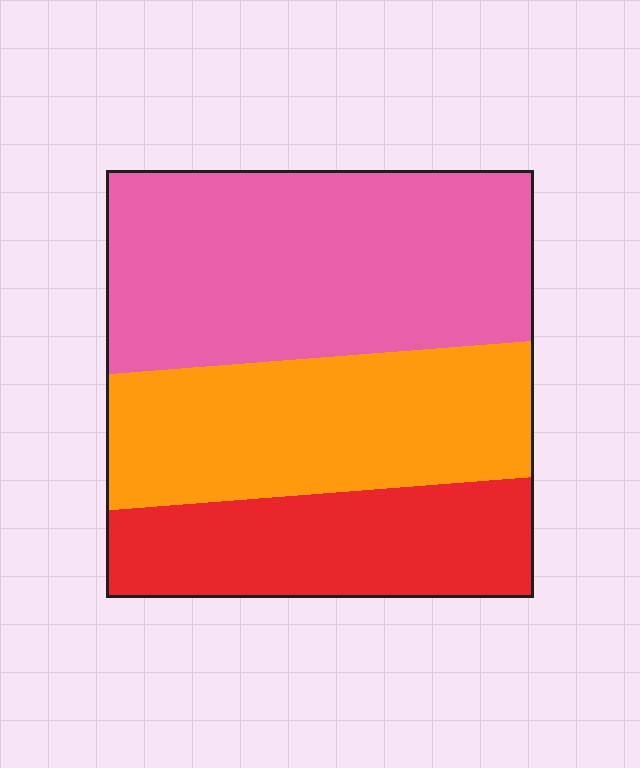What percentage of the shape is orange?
Orange takes up between a quarter and a half of the shape.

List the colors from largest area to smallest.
From largest to smallest: pink, orange, red.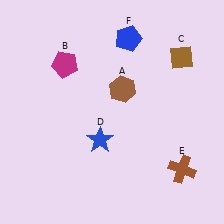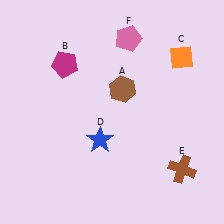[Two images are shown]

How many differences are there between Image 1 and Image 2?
There are 2 differences between the two images.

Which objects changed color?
C changed from brown to orange. F changed from blue to pink.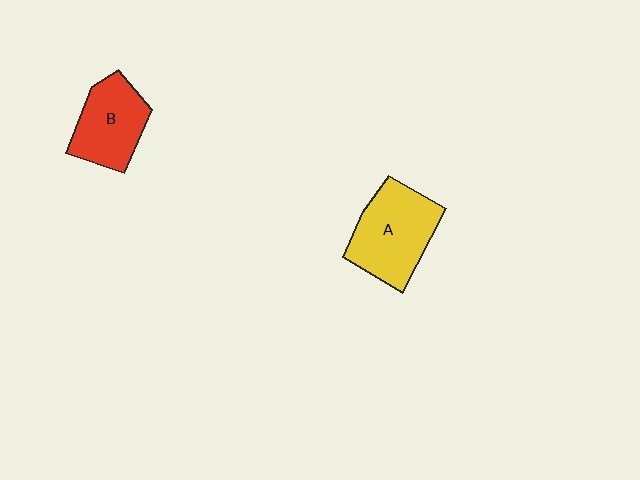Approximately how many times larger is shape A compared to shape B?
Approximately 1.3 times.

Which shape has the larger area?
Shape A (yellow).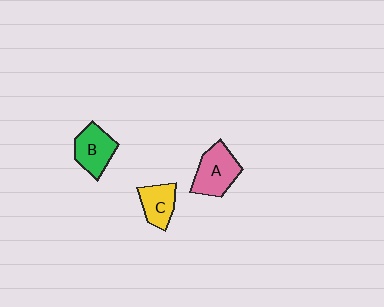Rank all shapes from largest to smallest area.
From largest to smallest: A (pink), B (green), C (yellow).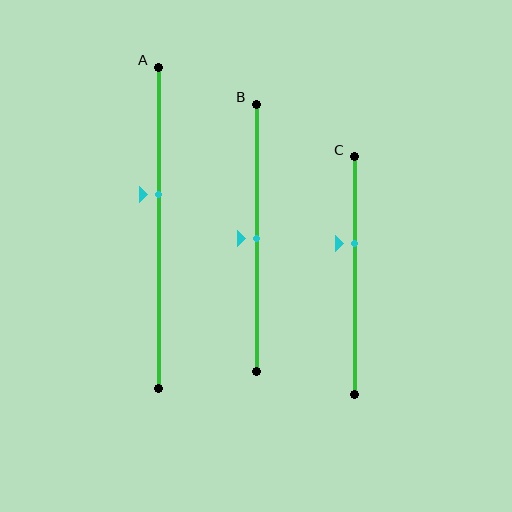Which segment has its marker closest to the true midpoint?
Segment B has its marker closest to the true midpoint.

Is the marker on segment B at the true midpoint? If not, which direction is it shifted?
Yes, the marker on segment B is at the true midpoint.